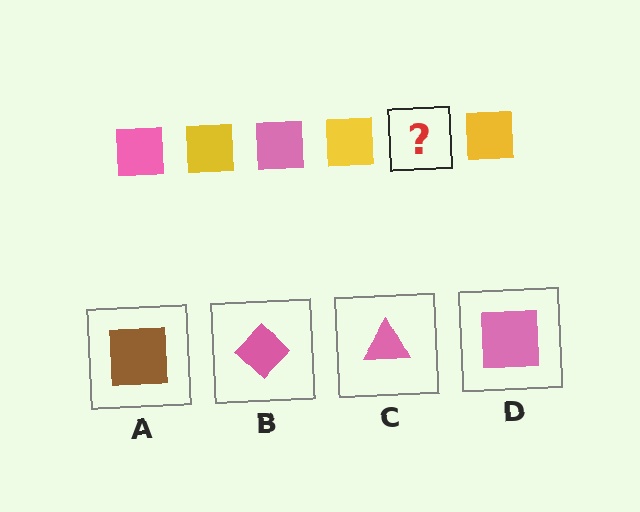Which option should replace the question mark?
Option D.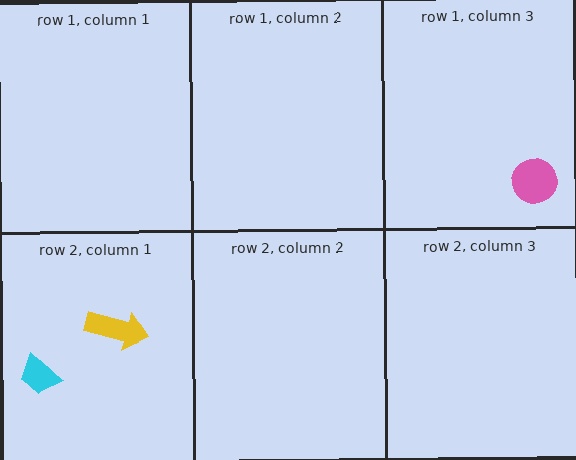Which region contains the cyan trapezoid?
The row 2, column 1 region.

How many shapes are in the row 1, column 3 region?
1.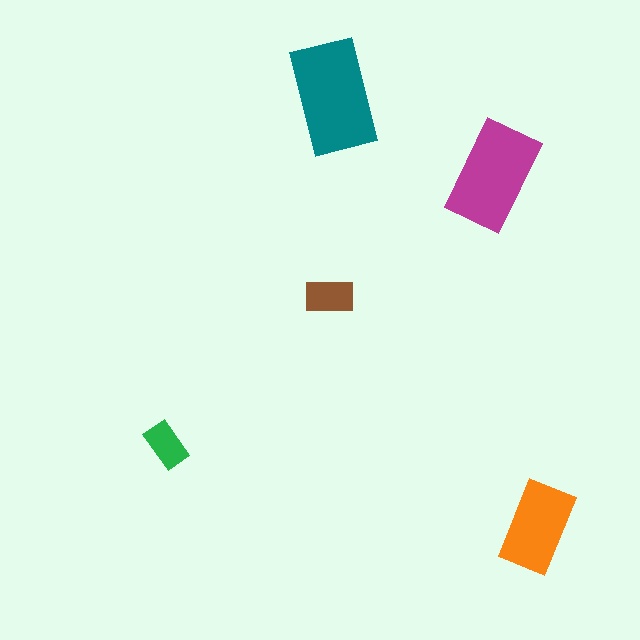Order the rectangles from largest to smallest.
the teal one, the magenta one, the orange one, the brown one, the green one.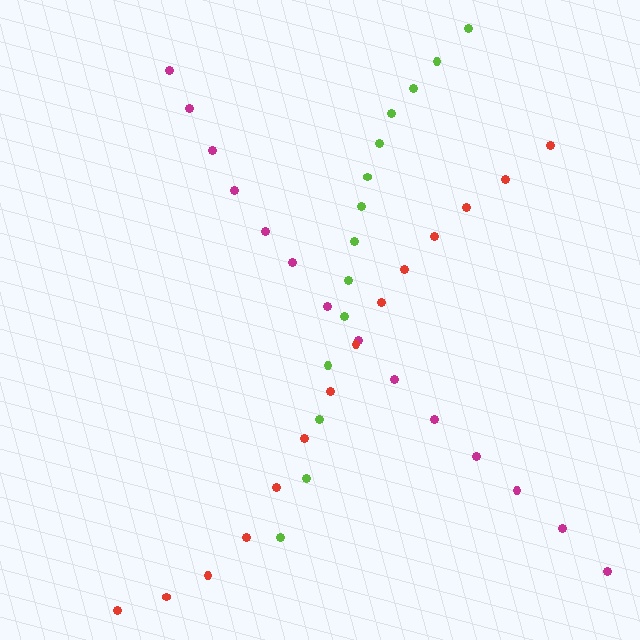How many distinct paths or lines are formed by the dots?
There are 3 distinct paths.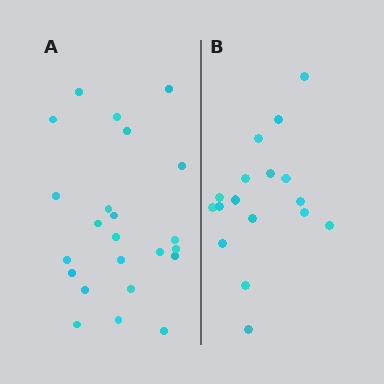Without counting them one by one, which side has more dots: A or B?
Region A (the left region) has more dots.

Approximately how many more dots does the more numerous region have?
Region A has about 6 more dots than region B.